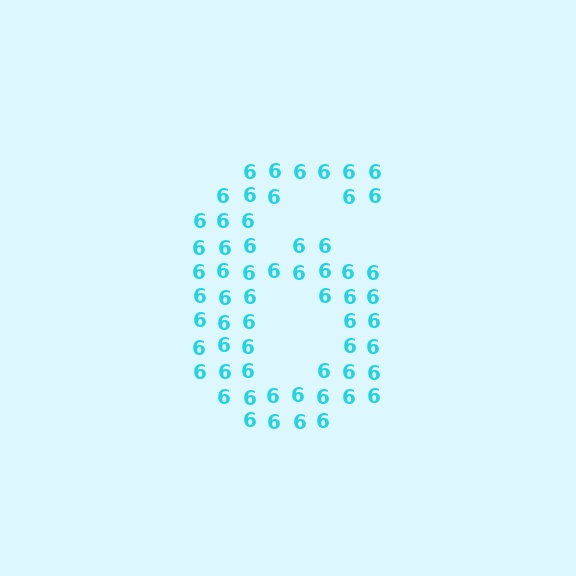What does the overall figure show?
The overall figure shows the digit 6.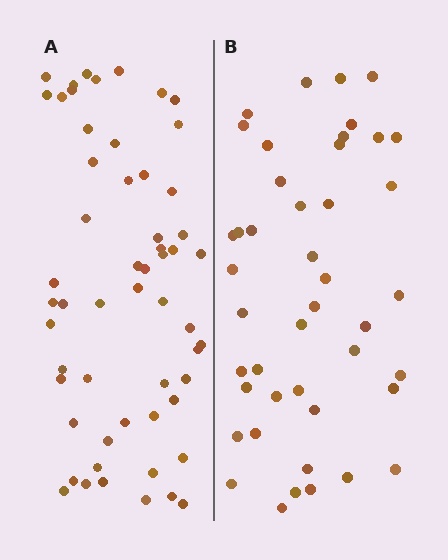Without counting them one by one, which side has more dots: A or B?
Region A (the left region) has more dots.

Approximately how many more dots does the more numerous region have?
Region A has roughly 12 or so more dots than region B.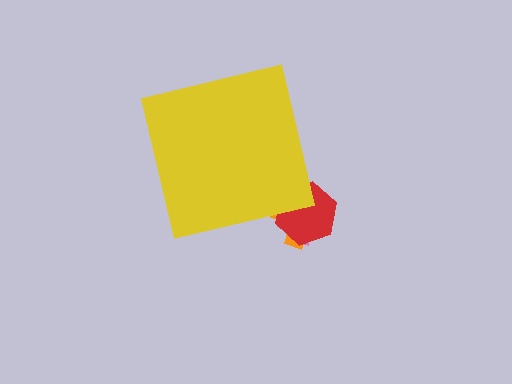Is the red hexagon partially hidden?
Yes, the red hexagon is partially hidden behind the yellow square.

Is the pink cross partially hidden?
Yes, the pink cross is partially hidden behind the yellow square.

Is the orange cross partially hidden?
Yes, the orange cross is partially hidden behind the yellow square.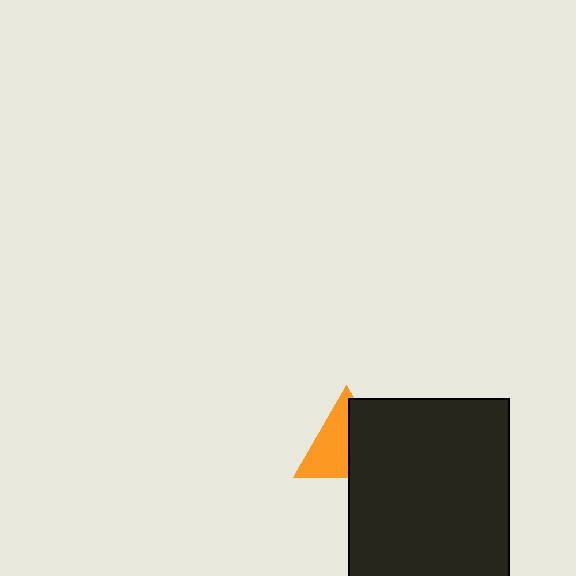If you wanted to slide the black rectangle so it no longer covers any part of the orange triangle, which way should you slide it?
Slide it right — that is the most direct way to separate the two shapes.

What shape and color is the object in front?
The object in front is a black rectangle.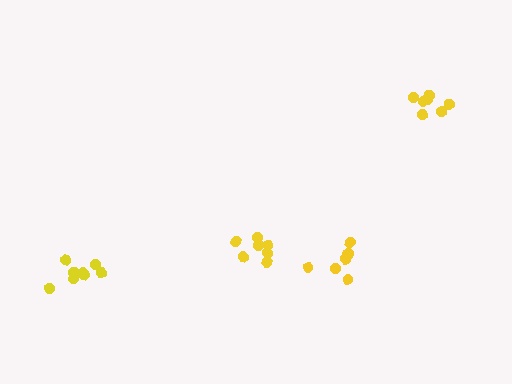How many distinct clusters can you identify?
There are 4 distinct clusters.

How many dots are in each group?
Group 1: 9 dots, Group 2: 7 dots, Group 3: 7 dots, Group 4: 7 dots (30 total).